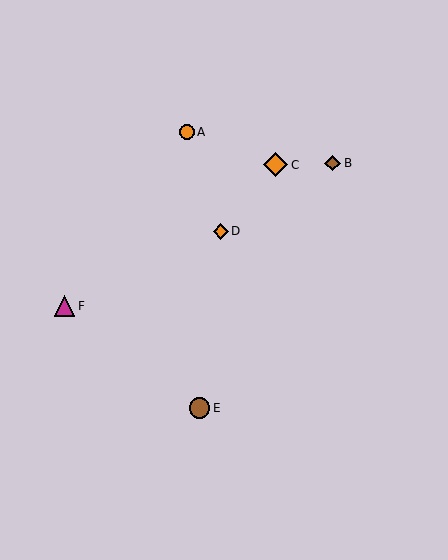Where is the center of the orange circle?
The center of the orange circle is at (187, 132).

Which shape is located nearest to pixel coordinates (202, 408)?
The brown circle (labeled E) at (199, 408) is nearest to that location.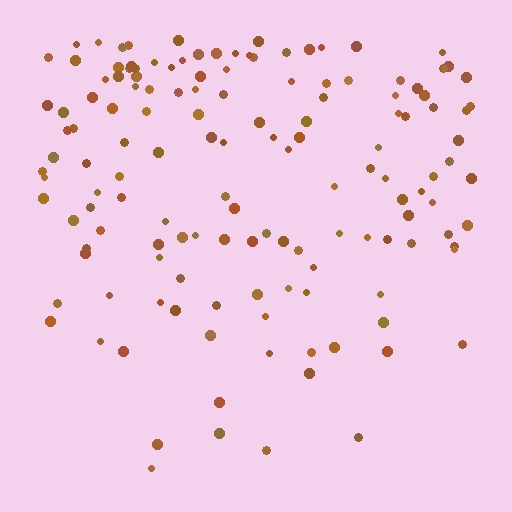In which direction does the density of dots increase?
From bottom to top, with the top side densest.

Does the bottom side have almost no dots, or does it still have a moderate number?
Still a moderate number, just noticeably fewer than the top.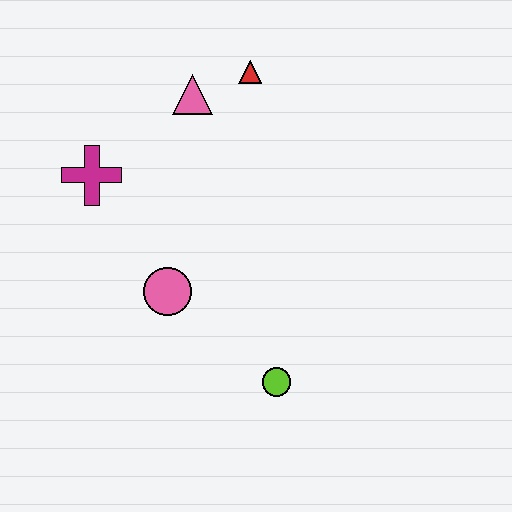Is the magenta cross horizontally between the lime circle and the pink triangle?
No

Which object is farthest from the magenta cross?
The lime circle is farthest from the magenta cross.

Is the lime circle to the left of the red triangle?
No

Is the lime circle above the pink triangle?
No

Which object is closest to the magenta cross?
The pink triangle is closest to the magenta cross.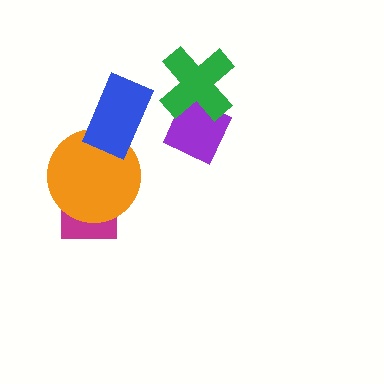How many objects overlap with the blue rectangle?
1 object overlaps with the blue rectangle.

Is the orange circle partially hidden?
Yes, it is partially covered by another shape.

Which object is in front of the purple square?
The green cross is in front of the purple square.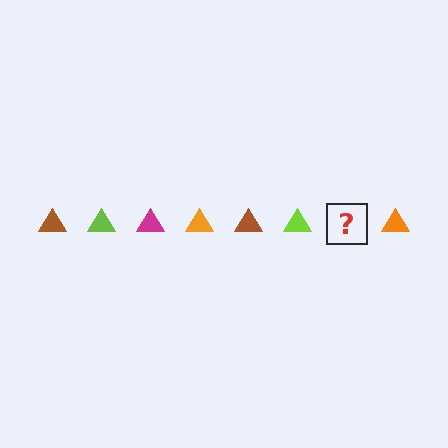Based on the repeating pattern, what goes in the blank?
The blank should be a magenta triangle.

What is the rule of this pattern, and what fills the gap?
The rule is that the pattern cycles through brown, lime, magenta, orange triangles. The gap should be filled with a magenta triangle.